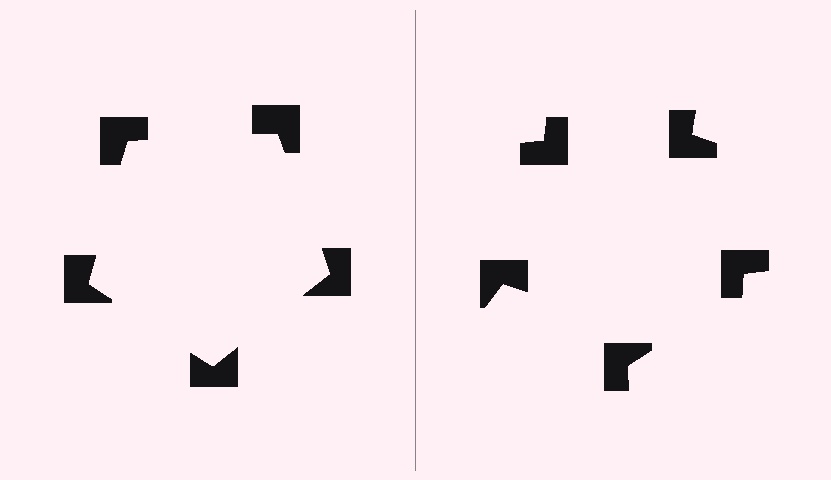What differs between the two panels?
The notched squares are positioned identically on both sides; only the wedge orientations differ. On the left they align to a pentagon; on the right they are misaligned.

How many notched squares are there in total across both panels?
10 — 5 on each side.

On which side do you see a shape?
An illusory pentagon appears on the left side. On the right side the wedge cuts are rotated, so no coherent shape forms.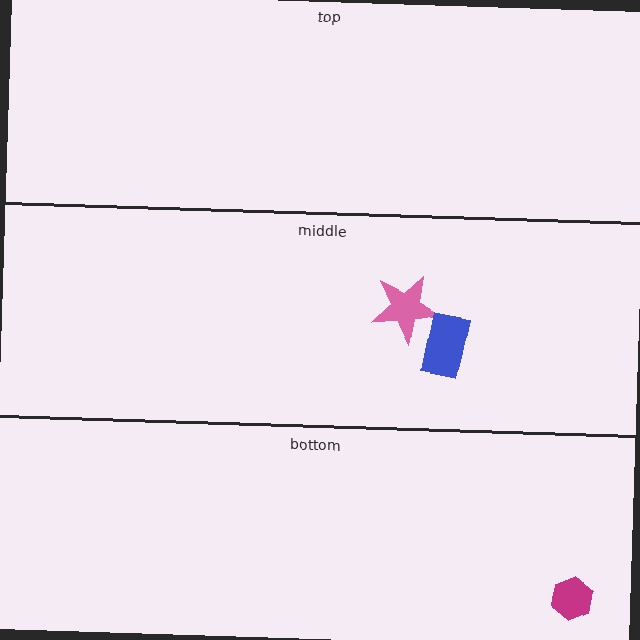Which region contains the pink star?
The middle region.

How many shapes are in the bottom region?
1.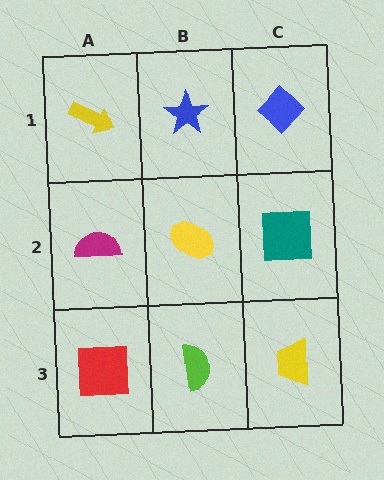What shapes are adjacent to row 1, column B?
A yellow ellipse (row 2, column B), a yellow arrow (row 1, column A), a blue diamond (row 1, column C).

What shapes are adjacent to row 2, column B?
A blue star (row 1, column B), a lime semicircle (row 3, column B), a magenta semicircle (row 2, column A), a teal square (row 2, column C).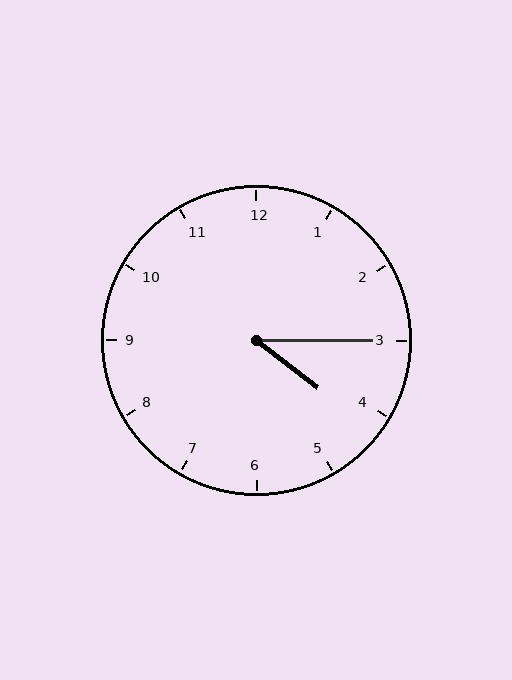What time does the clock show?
4:15.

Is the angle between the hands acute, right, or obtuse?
It is acute.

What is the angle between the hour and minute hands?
Approximately 38 degrees.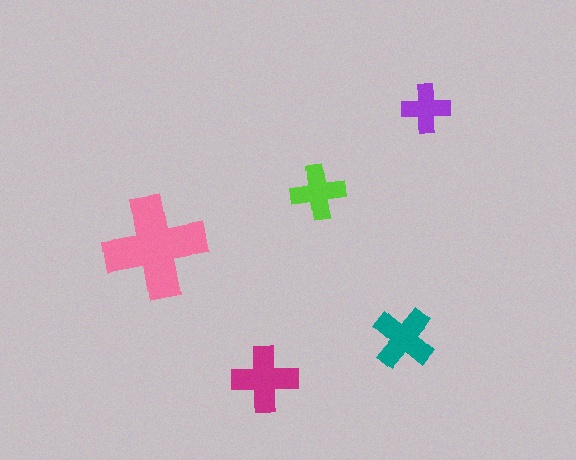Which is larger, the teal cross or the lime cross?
The teal one.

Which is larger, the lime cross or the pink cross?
The pink one.